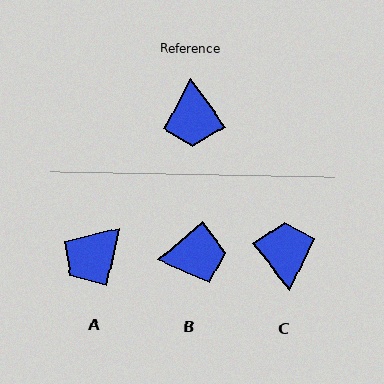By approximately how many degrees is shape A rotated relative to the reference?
Approximately 49 degrees clockwise.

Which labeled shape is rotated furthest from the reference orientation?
C, about 177 degrees away.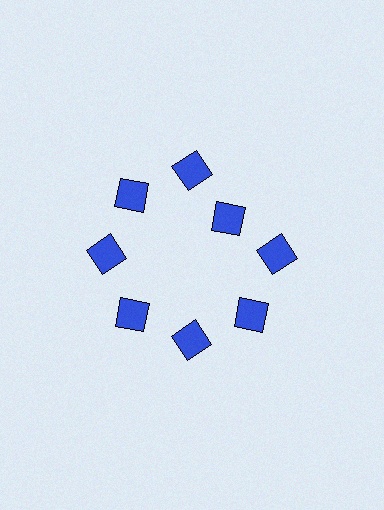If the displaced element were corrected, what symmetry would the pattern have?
It would have 8-fold rotational symmetry — the pattern would map onto itself every 45 degrees.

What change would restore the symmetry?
The symmetry would be restored by moving it outward, back onto the ring so that all 8 squares sit at equal angles and equal distance from the center.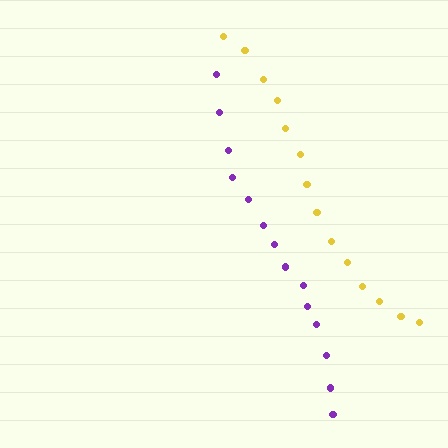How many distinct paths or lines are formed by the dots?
There are 2 distinct paths.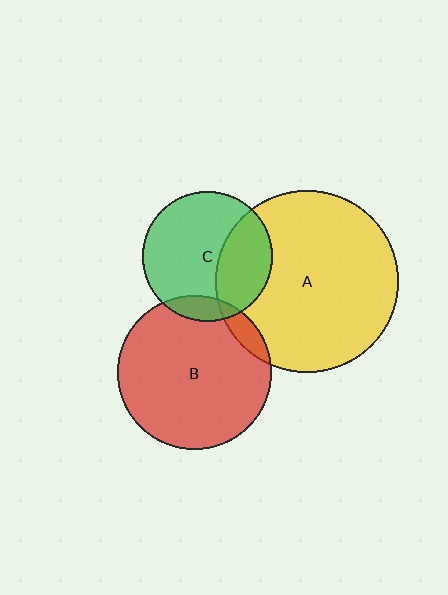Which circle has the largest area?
Circle A (yellow).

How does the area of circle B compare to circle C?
Approximately 1.4 times.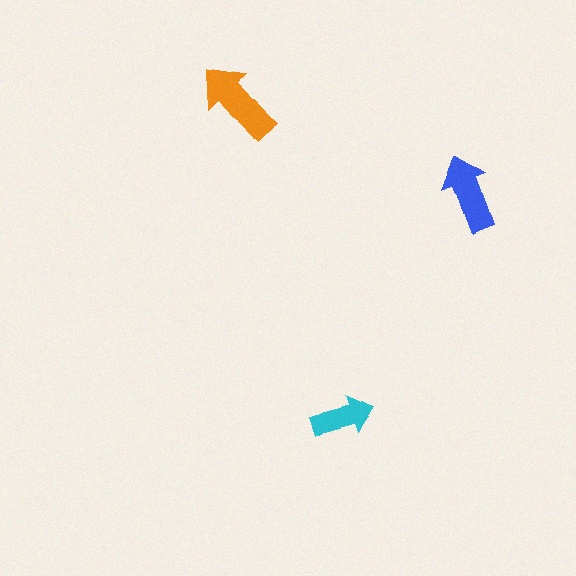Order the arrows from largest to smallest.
the orange one, the blue one, the cyan one.